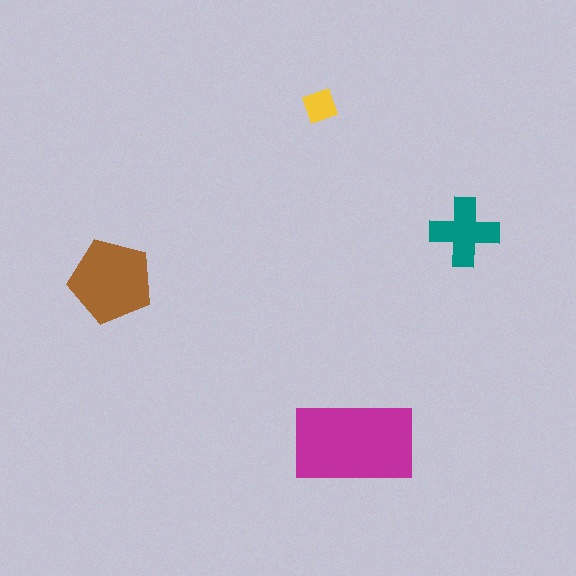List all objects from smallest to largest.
The yellow diamond, the teal cross, the brown pentagon, the magenta rectangle.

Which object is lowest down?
The magenta rectangle is bottommost.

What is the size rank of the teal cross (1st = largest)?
3rd.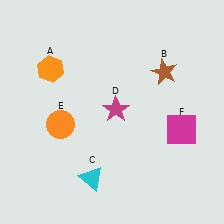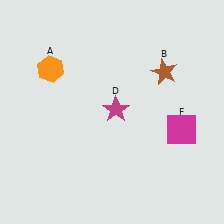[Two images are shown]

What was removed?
The cyan triangle (C), the orange circle (E) were removed in Image 2.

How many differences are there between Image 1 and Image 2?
There are 2 differences between the two images.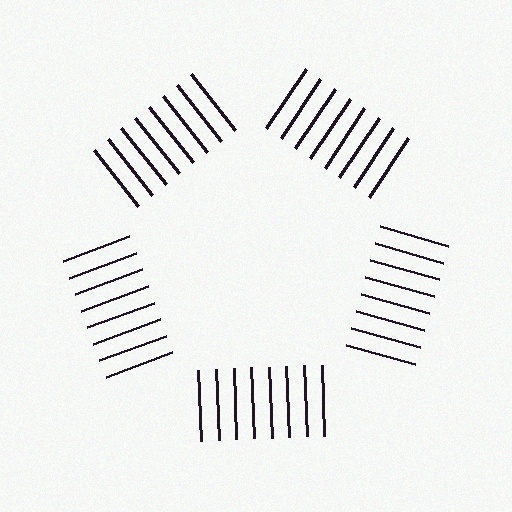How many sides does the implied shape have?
5 sides — the line-ends trace a pentagon.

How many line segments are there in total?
40 — 8 along each of the 5 edges.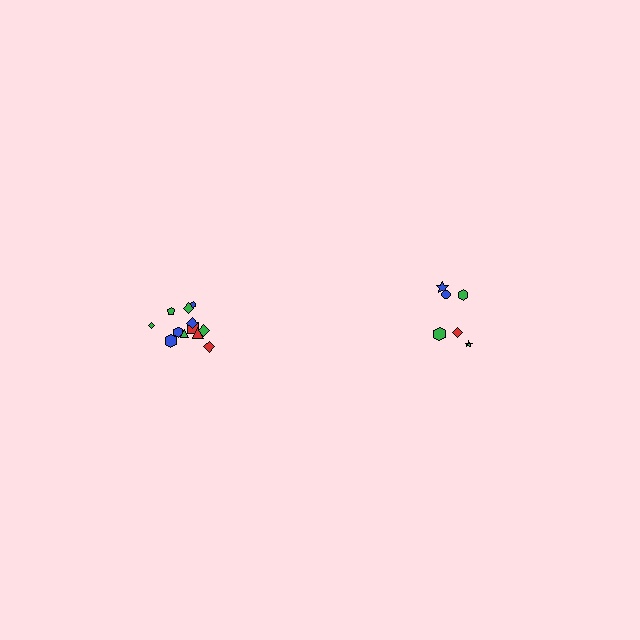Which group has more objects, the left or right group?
The left group.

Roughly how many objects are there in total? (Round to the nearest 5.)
Roughly 20 objects in total.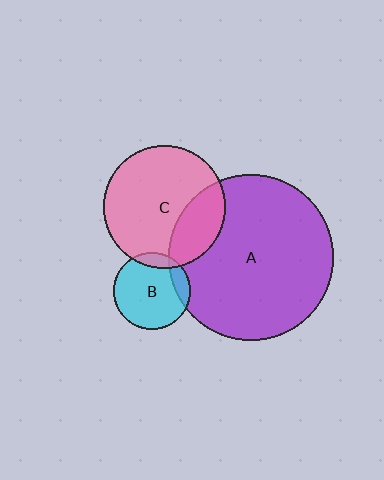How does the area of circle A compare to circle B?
Approximately 4.6 times.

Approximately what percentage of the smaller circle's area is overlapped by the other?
Approximately 10%.